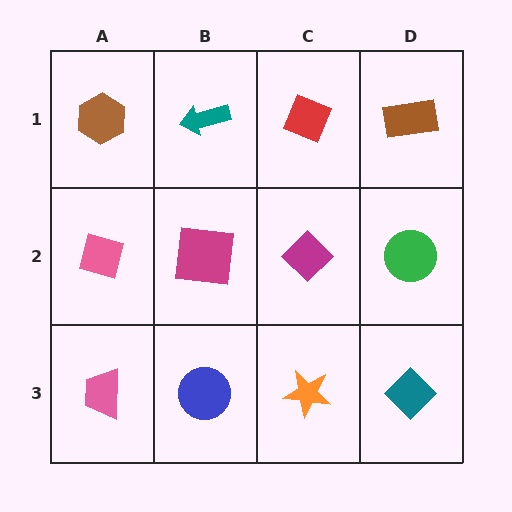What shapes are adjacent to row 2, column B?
A teal arrow (row 1, column B), a blue circle (row 3, column B), a pink diamond (row 2, column A), a magenta diamond (row 2, column C).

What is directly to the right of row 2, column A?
A magenta square.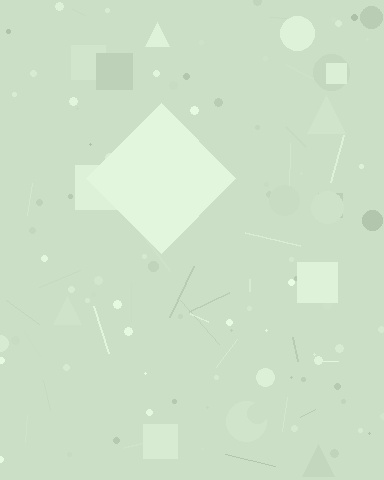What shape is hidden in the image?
A diamond is hidden in the image.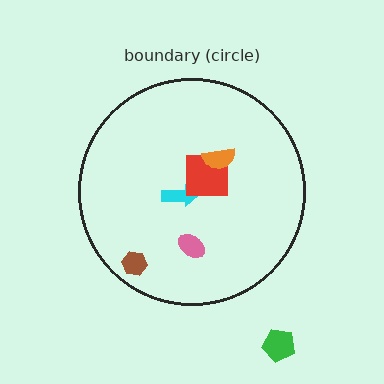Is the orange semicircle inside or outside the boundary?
Inside.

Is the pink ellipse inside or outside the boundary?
Inside.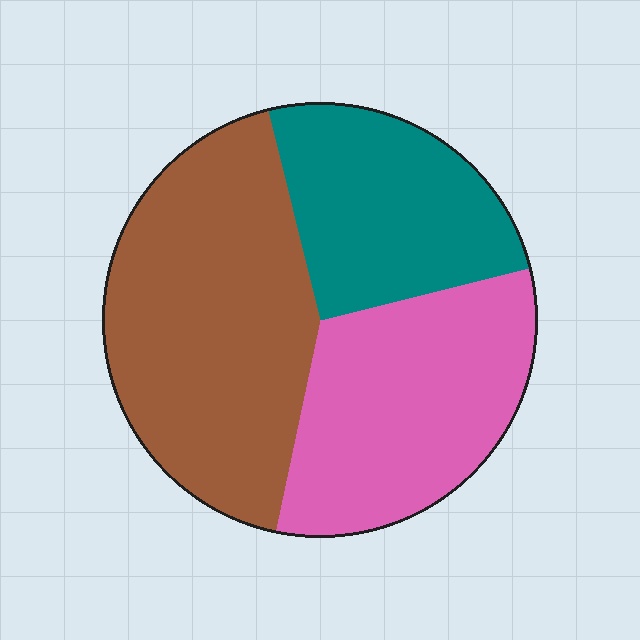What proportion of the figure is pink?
Pink takes up about one third (1/3) of the figure.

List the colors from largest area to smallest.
From largest to smallest: brown, pink, teal.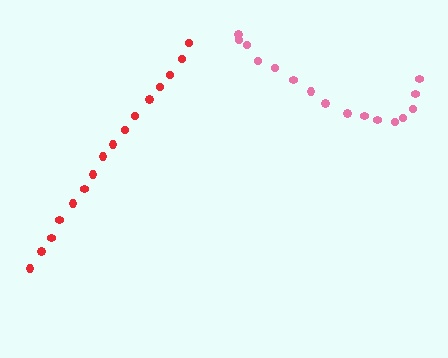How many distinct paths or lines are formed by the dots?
There are 2 distinct paths.